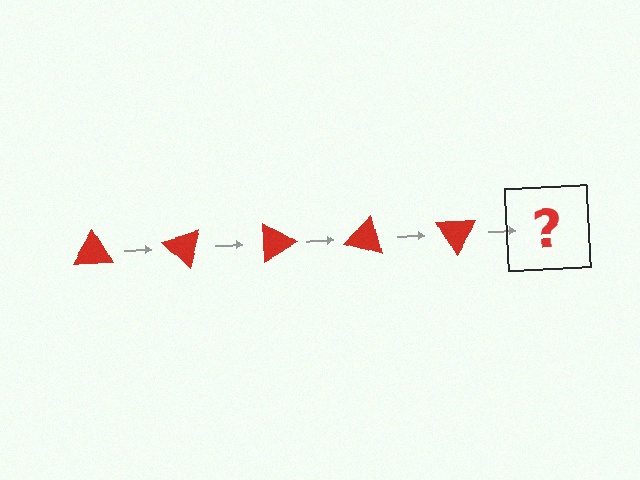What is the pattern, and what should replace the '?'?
The pattern is that the triangle rotates 45 degrees each step. The '?' should be a red triangle rotated 225 degrees.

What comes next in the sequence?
The next element should be a red triangle rotated 225 degrees.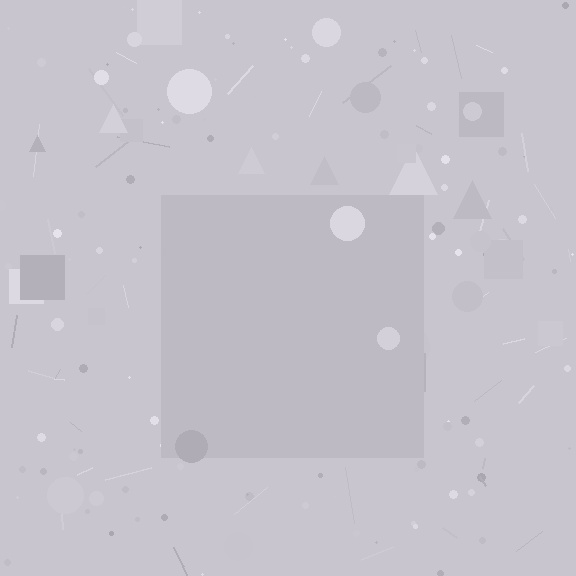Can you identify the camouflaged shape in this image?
The camouflaged shape is a square.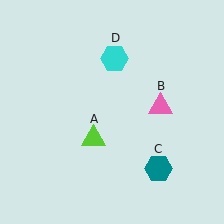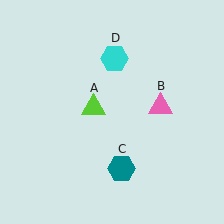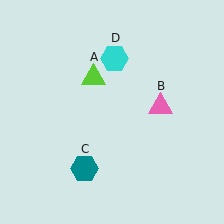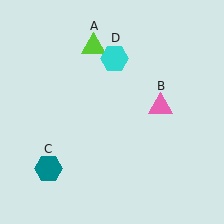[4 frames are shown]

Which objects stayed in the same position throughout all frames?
Pink triangle (object B) and cyan hexagon (object D) remained stationary.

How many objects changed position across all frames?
2 objects changed position: lime triangle (object A), teal hexagon (object C).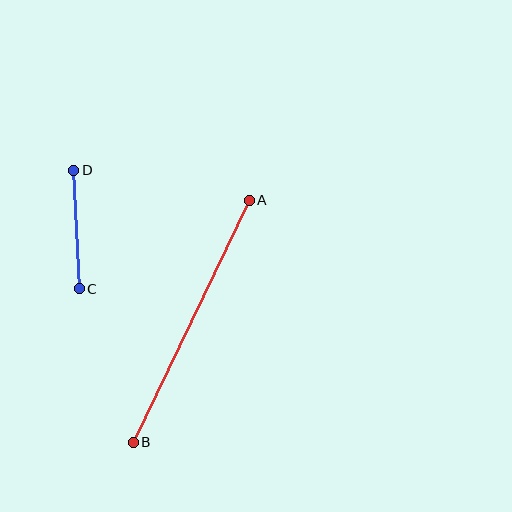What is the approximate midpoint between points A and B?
The midpoint is at approximately (191, 321) pixels.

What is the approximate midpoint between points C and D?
The midpoint is at approximately (76, 229) pixels.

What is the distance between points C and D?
The distance is approximately 119 pixels.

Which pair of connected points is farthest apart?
Points A and B are farthest apart.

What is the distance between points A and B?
The distance is approximately 268 pixels.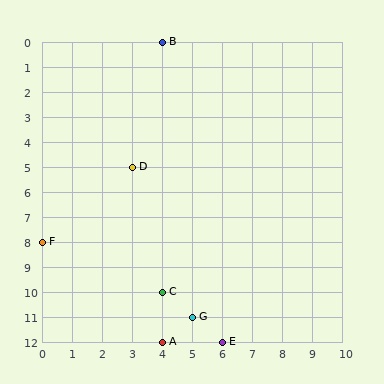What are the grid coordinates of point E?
Point E is at grid coordinates (6, 12).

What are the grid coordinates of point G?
Point G is at grid coordinates (5, 11).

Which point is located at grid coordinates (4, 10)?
Point C is at (4, 10).